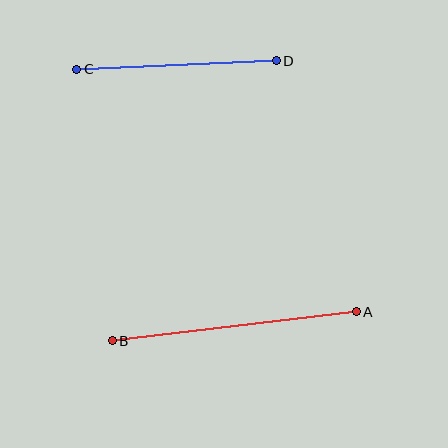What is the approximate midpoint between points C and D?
The midpoint is at approximately (176, 65) pixels.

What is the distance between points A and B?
The distance is approximately 246 pixels.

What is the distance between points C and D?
The distance is approximately 200 pixels.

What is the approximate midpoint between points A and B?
The midpoint is at approximately (234, 326) pixels.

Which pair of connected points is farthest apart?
Points A and B are farthest apart.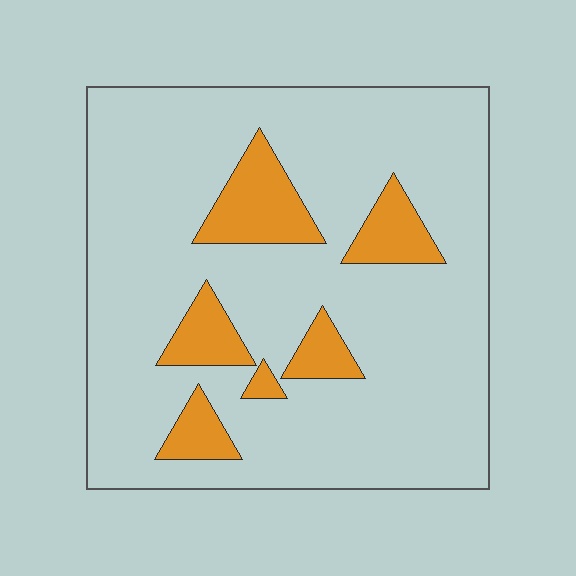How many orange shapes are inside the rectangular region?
6.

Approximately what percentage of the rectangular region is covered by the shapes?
Approximately 15%.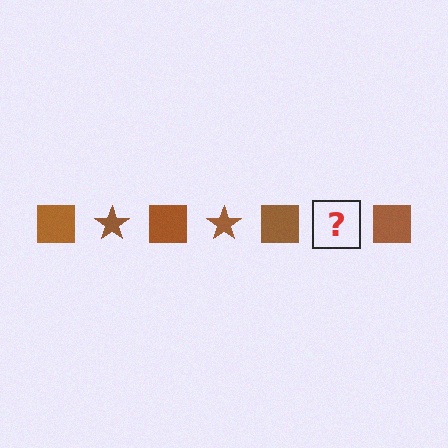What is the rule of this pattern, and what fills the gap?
The rule is that the pattern cycles through square, star shapes in brown. The gap should be filled with a brown star.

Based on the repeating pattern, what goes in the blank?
The blank should be a brown star.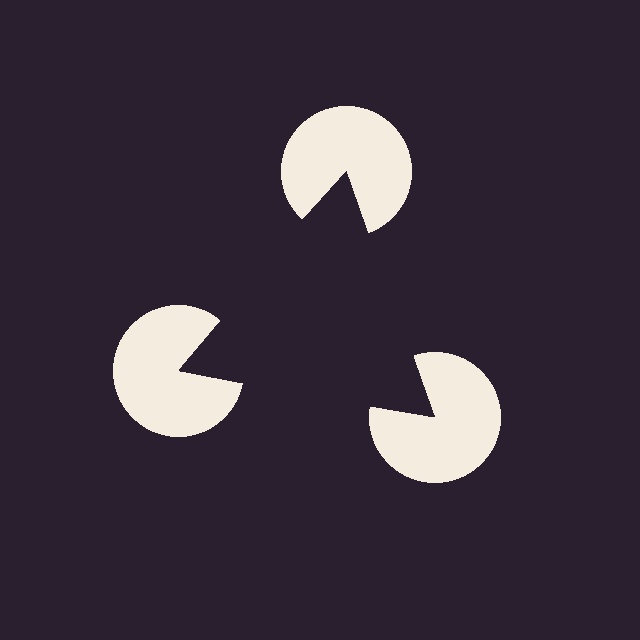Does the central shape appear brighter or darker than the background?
It typically appears slightly darker than the background, even though no actual brightness change is drawn.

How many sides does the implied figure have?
3 sides.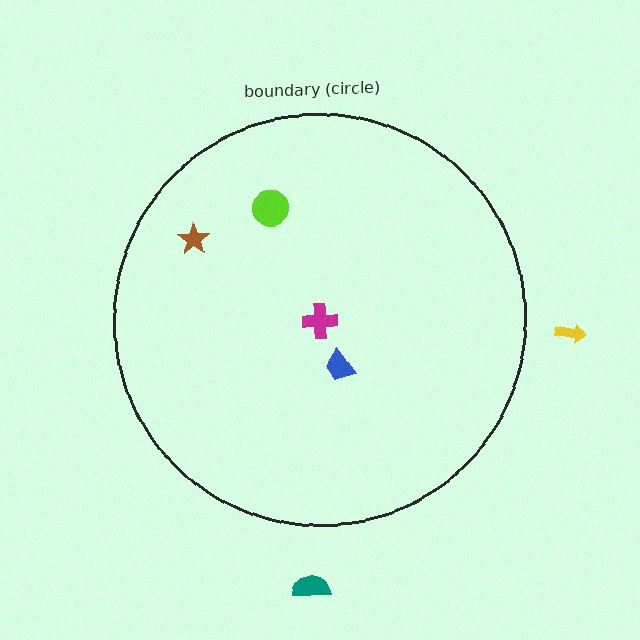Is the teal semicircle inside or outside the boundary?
Outside.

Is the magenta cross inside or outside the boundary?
Inside.